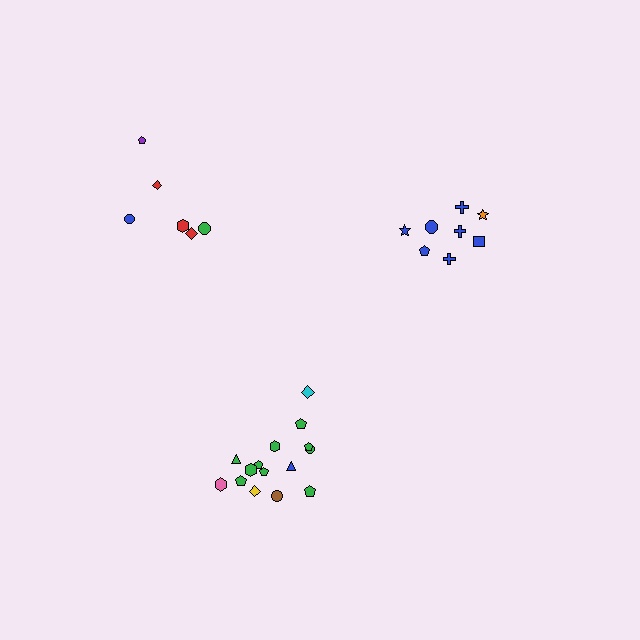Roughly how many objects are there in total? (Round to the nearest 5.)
Roughly 30 objects in total.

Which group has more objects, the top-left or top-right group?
The top-right group.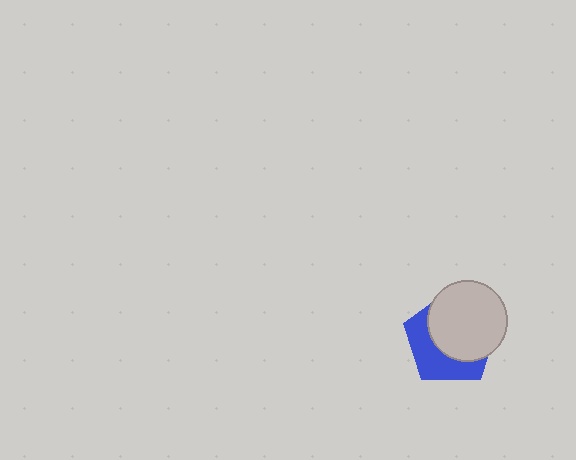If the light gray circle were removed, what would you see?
You would see the complete blue pentagon.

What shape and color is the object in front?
The object in front is a light gray circle.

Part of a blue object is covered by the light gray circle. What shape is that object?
It is a pentagon.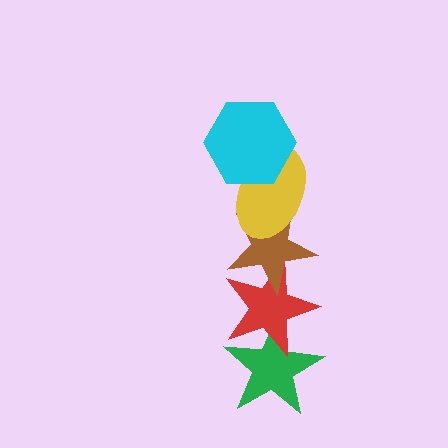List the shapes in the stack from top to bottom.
From top to bottom: the cyan hexagon, the yellow ellipse, the brown star, the red star, the green star.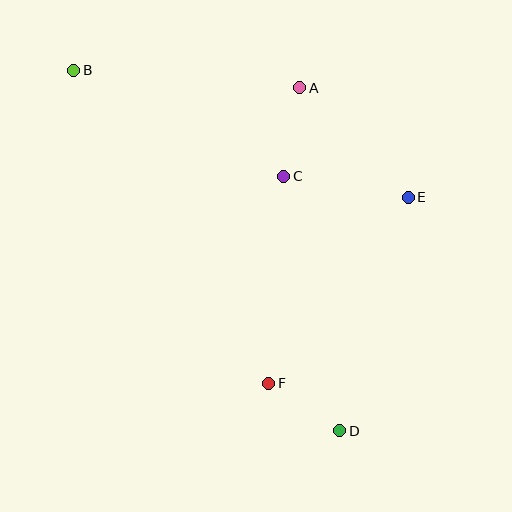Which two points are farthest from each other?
Points B and D are farthest from each other.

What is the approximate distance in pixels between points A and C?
The distance between A and C is approximately 90 pixels.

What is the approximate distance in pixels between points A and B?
The distance between A and B is approximately 226 pixels.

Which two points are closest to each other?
Points D and F are closest to each other.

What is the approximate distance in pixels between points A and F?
The distance between A and F is approximately 297 pixels.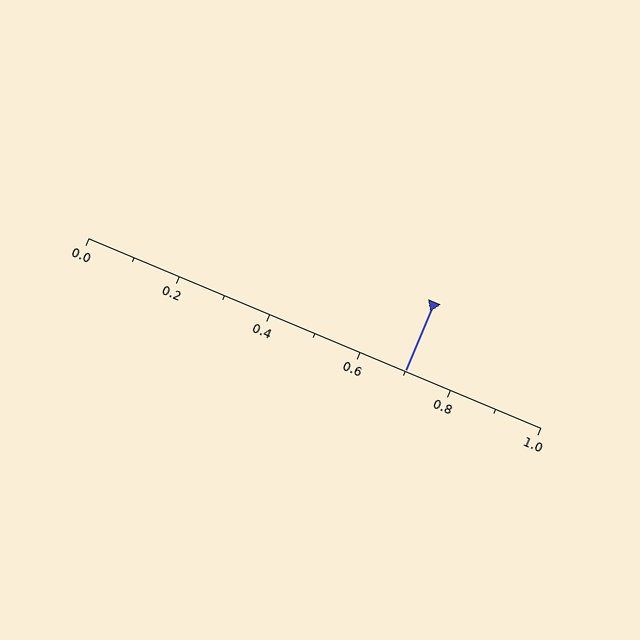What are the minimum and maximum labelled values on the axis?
The axis runs from 0.0 to 1.0.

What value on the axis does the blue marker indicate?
The marker indicates approximately 0.7.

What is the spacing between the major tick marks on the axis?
The major ticks are spaced 0.2 apart.